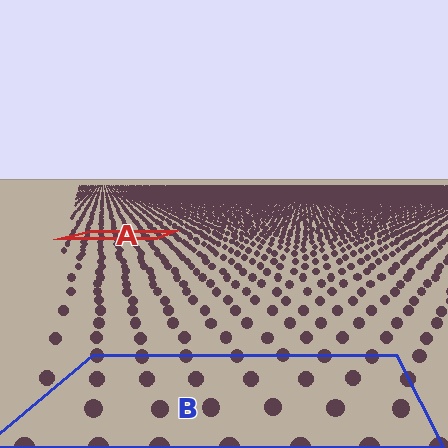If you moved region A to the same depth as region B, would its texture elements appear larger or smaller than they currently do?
They would appear larger. At a closer depth, the same texture elements are projected at a bigger on-screen size.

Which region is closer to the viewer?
Region B is closer. The texture elements there are larger and more spread out.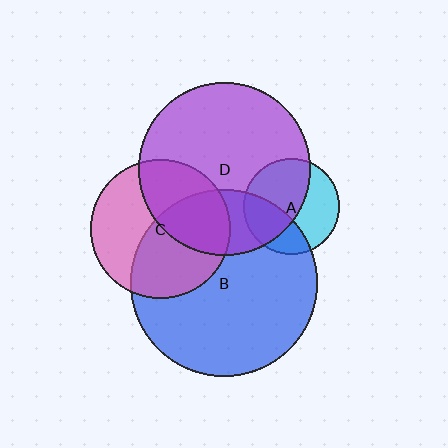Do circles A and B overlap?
Yes.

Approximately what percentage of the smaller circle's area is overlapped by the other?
Approximately 35%.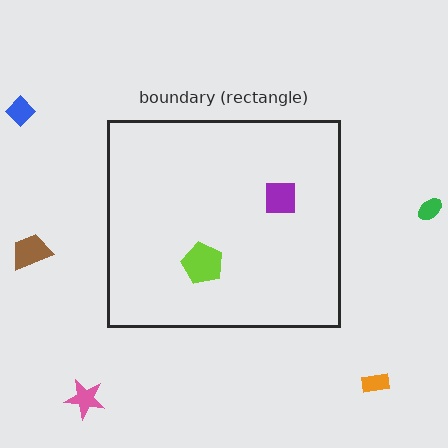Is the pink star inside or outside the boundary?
Outside.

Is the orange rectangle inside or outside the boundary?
Outside.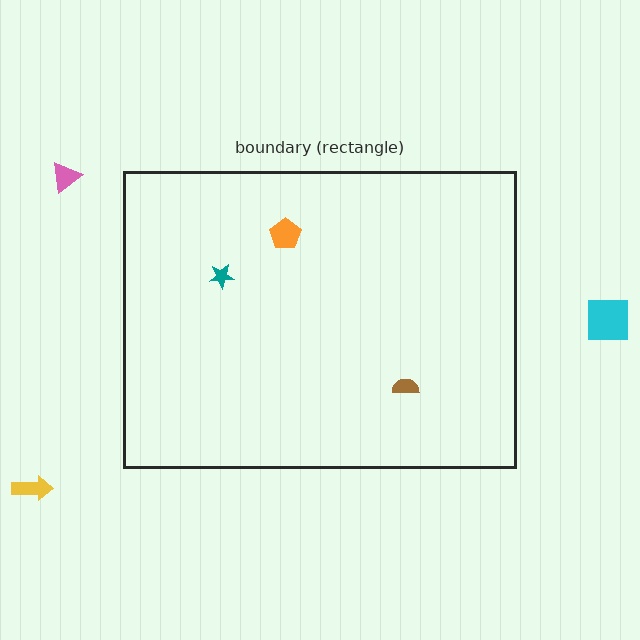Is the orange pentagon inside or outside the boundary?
Inside.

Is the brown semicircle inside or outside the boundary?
Inside.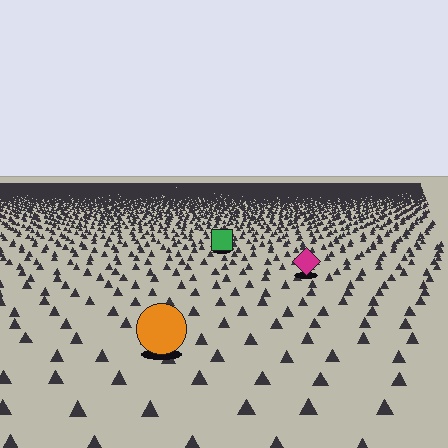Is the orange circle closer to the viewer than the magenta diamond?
Yes. The orange circle is closer — you can tell from the texture gradient: the ground texture is coarser near it.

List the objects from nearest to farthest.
From nearest to farthest: the orange circle, the magenta diamond, the green square.